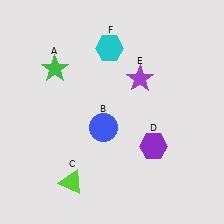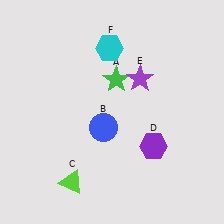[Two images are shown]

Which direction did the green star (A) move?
The green star (A) moved right.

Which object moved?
The green star (A) moved right.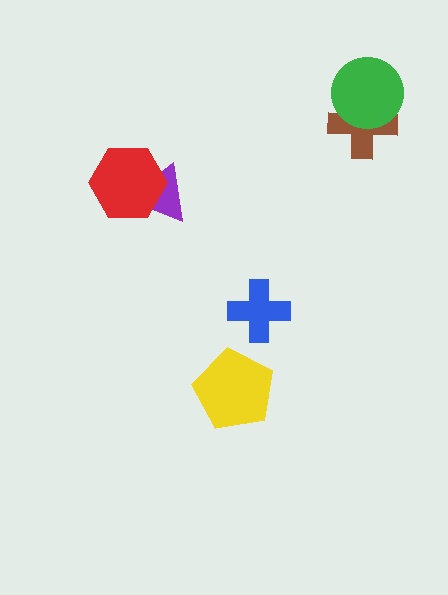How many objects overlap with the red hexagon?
1 object overlaps with the red hexagon.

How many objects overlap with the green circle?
1 object overlaps with the green circle.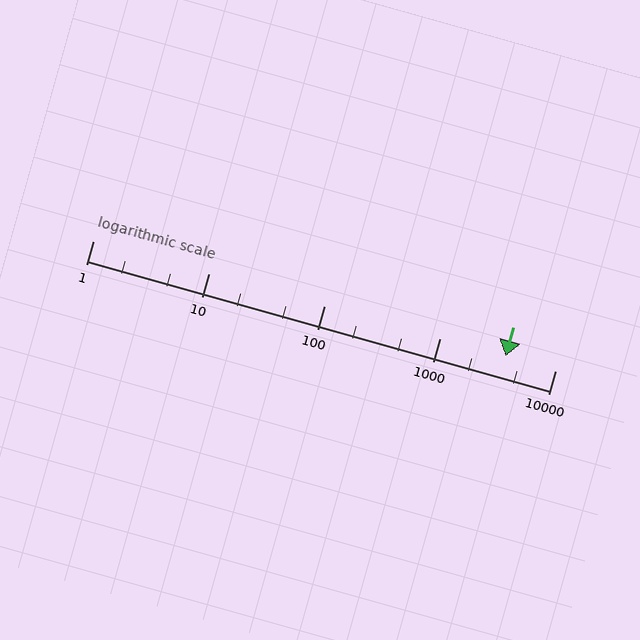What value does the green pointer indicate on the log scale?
The pointer indicates approximately 3700.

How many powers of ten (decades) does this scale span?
The scale spans 4 decades, from 1 to 10000.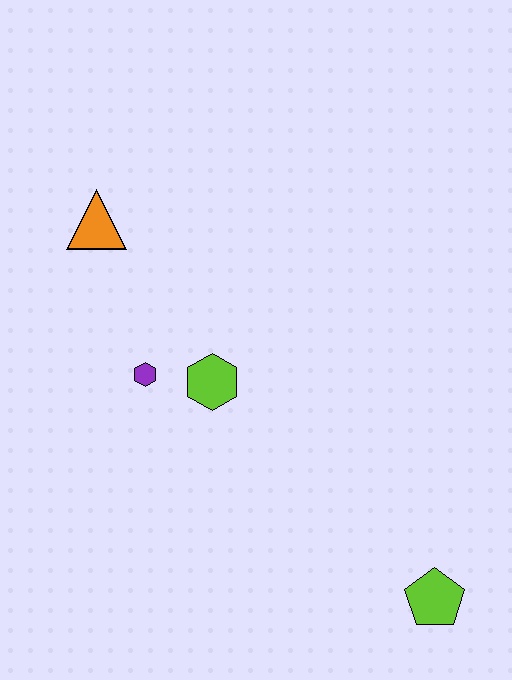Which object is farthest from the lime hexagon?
The lime pentagon is farthest from the lime hexagon.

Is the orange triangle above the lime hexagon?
Yes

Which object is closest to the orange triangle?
The purple hexagon is closest to the orange triangle.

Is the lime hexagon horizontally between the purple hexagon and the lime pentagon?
Yes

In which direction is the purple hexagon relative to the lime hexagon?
The purple hexagon is to the left of the lime hexagon.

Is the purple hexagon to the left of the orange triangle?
No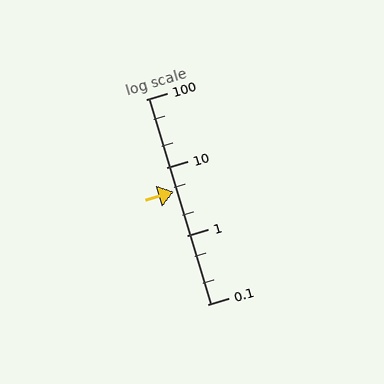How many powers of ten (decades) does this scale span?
The scale spans 3 decades, from 0.1 to 100.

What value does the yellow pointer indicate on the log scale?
The pointer indicates approximately 4.4.